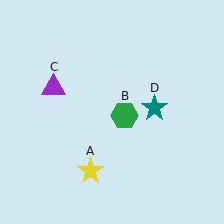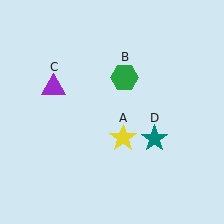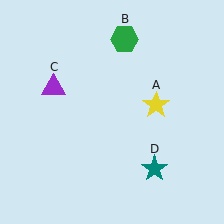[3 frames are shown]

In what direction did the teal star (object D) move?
The teal star (object D) moved down.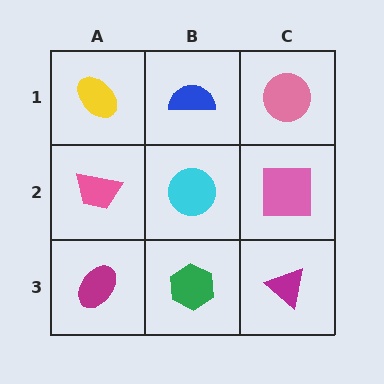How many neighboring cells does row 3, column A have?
2.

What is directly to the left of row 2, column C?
A cyan circle.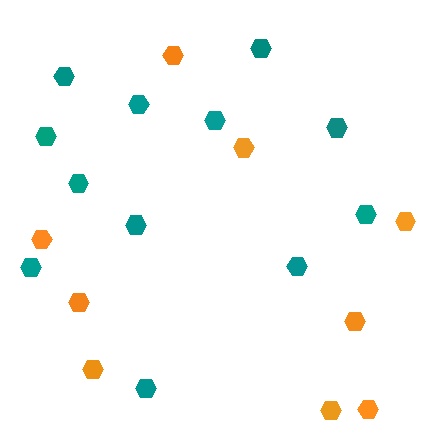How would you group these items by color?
There are 2 groups: one group of orange hexagons (9) and one group of teal hexagons (12).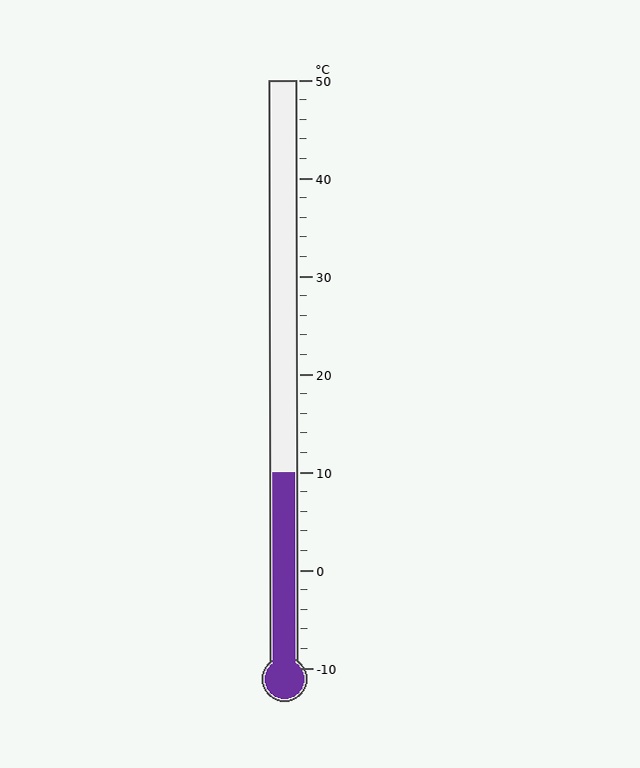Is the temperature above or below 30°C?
The temperature is below 30°C.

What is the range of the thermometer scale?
The thermometer scale ranges from -10°C to 50°C.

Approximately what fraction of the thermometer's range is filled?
The thermometer is filled to approximately 35% of its range.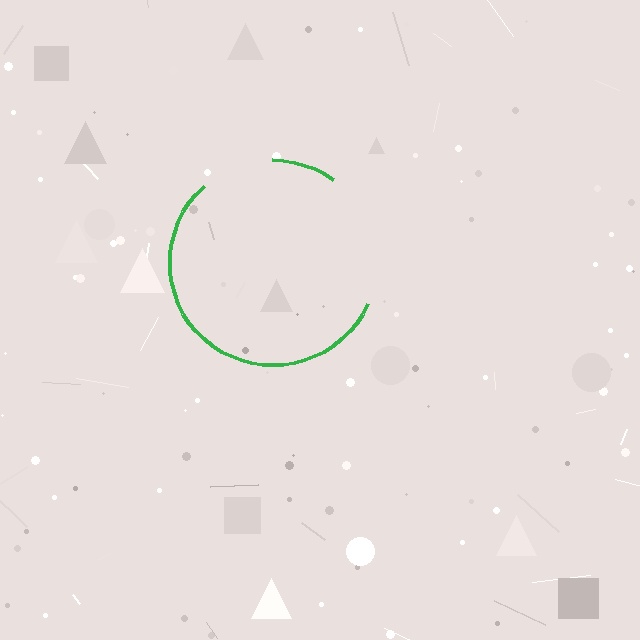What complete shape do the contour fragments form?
The contour fragments form a circle.